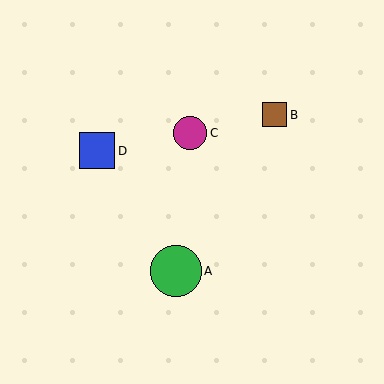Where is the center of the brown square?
The center of the brown square is at (275, 115).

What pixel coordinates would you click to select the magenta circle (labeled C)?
Click at (190, 133) to select the magenta circle C.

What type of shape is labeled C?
Shape C is a magenta circle.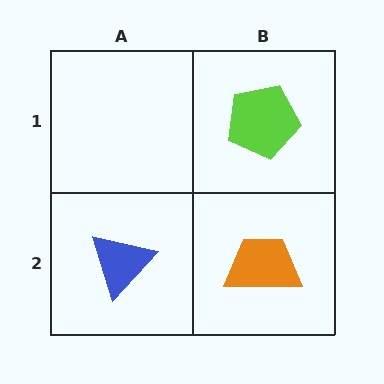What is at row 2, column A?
A blue triangle.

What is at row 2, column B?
An orange trapezoid.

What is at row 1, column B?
A lime pentagon.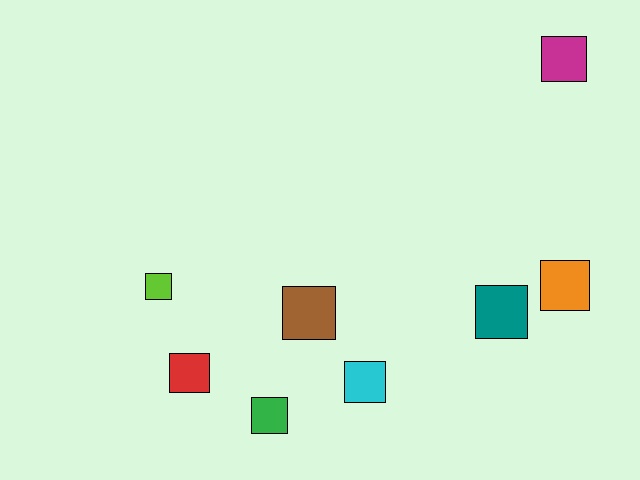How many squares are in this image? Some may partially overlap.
There are 8 squares.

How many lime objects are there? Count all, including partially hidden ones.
There is 1 lime object.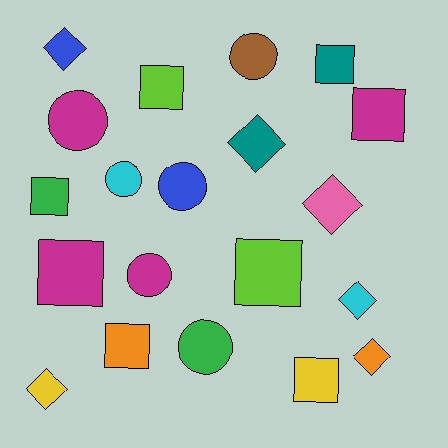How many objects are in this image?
There are 20 objects.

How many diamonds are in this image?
There are 6 diamonds.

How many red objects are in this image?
There are no red objects.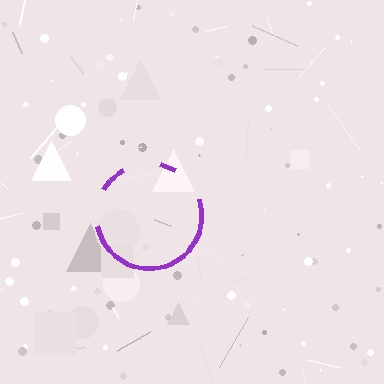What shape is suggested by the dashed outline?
The dashed outline suggests a circle.